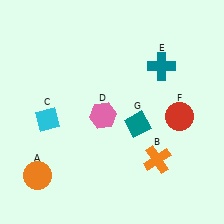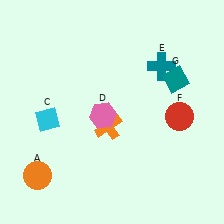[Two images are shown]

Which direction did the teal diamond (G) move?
The teal diamond (G) moved up.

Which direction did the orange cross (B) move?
The orange cross (B) moved left.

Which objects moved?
The objects that moved are: the orange cross (B), the teal diamond (G).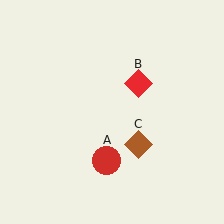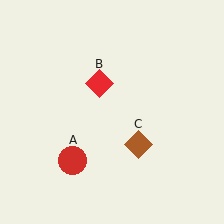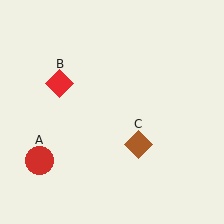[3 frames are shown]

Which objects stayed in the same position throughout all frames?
Brown diamond (object C) remained stationary.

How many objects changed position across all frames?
2 objects changed position: red circle (object A), red diamond (object B).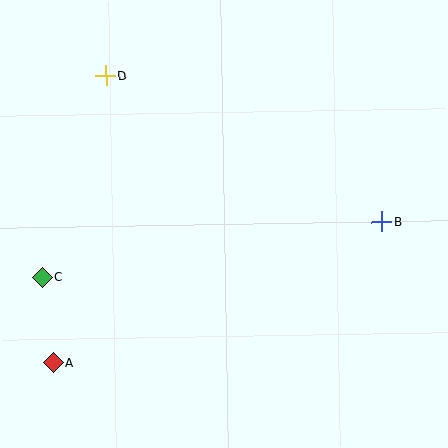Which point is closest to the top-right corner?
Point B is closest to the top-right corner.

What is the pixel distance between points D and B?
The distance between D and B is 313 pixels.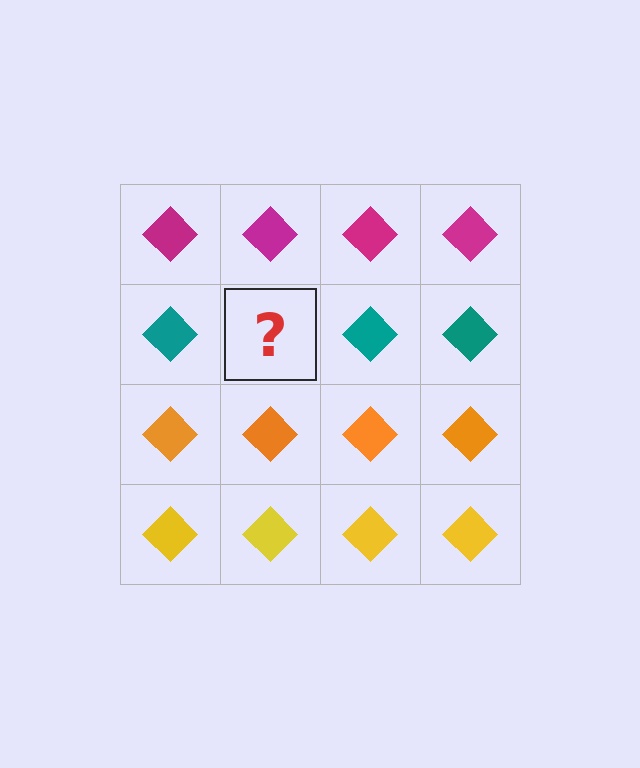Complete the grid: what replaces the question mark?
The question mark should be replaced with a teal diamond.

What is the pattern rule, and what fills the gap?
The rule is that each row has a consistent color. The gap should be filled with a teal diamond.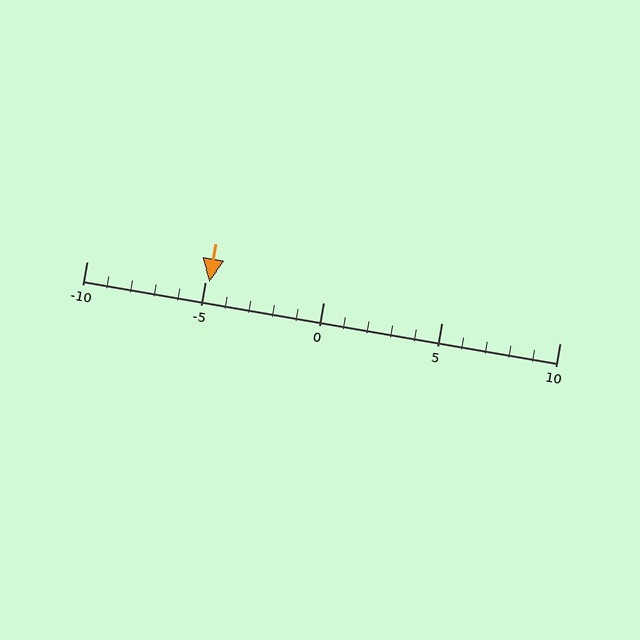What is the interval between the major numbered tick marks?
The major tick marks are spaced 5 units apart.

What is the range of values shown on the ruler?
The ruler shows values from -10 to 10.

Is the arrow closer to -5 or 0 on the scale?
The arrow is closer to -5.